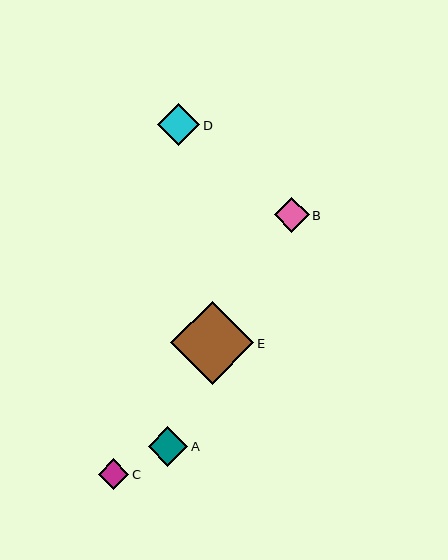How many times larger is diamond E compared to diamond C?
Diamond E is approximately 2.7 times the size of diamond C.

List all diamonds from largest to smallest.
From largest to smallest: E, D, A, B, C.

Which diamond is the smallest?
Diamond C is the smallest with a size of approximately 30 pixels.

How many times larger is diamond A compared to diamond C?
Diamond A is approximately 1.3 times the size of diamond C.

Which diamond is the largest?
Diamond E is the largest with a size of approximately 83 pixels.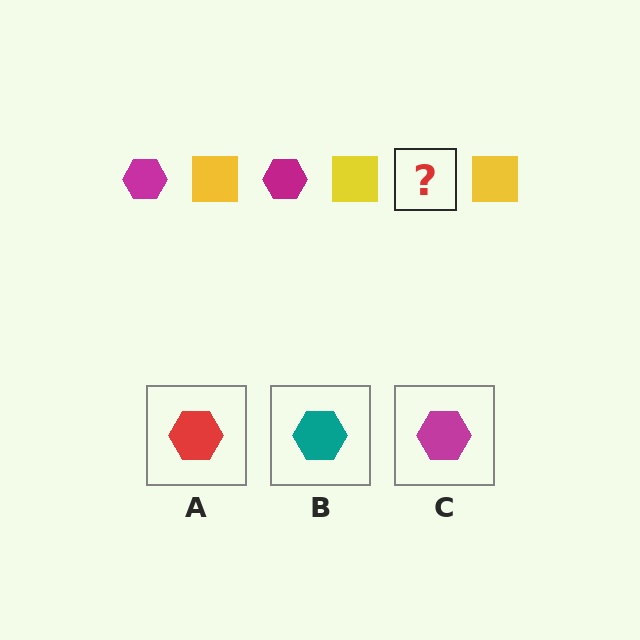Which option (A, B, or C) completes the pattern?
C.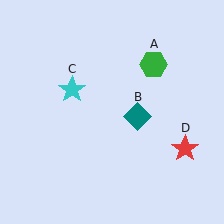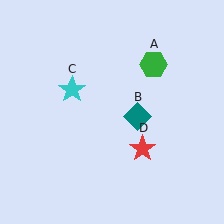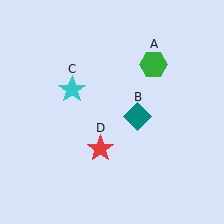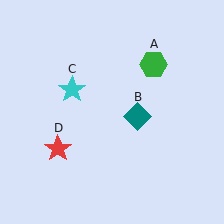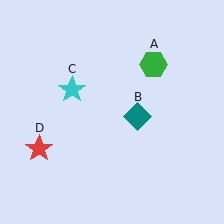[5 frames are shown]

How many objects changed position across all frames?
1 object changed position: red star (object D).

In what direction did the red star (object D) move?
The red star (object D) moved left.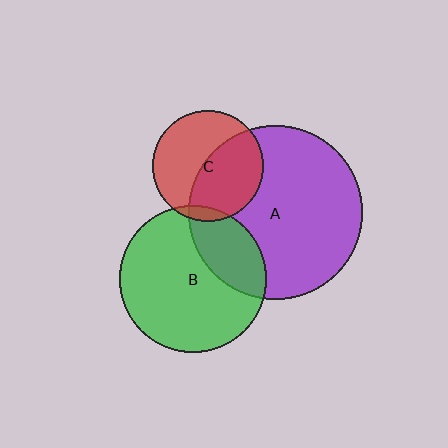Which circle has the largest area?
Circle A (purple).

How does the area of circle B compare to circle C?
Approximately 1.8 times.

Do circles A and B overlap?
Yes.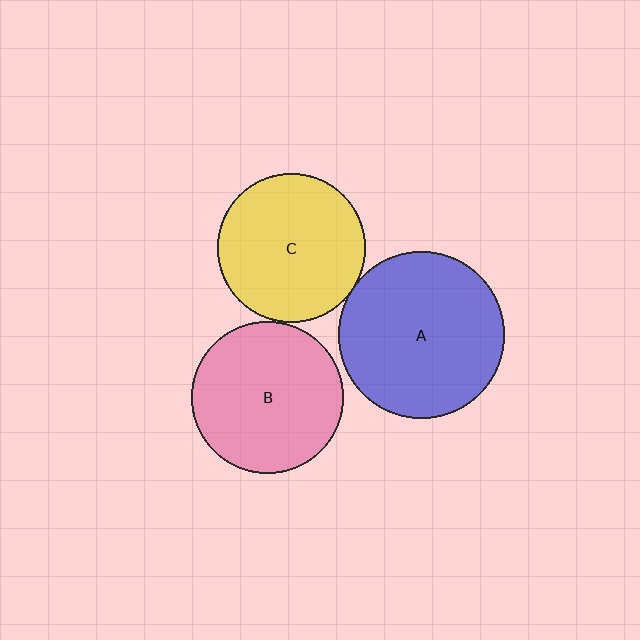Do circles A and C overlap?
Yes.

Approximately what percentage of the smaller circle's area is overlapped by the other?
Approximately 5%.